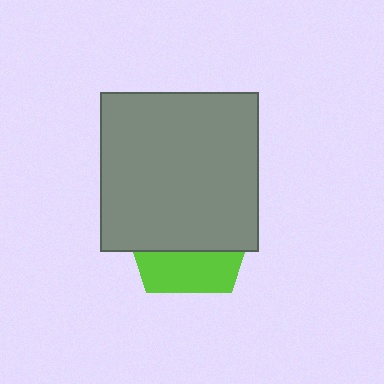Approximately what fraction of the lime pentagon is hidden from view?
Roughly 67% of the lime pentagon is hidden behind the gray square.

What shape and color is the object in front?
The object in front is a gray square.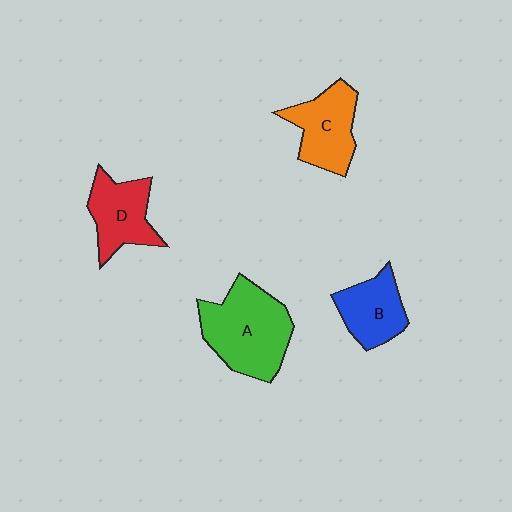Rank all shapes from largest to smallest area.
From largest to smallest: A (green), C (orange), D (red), B (blue).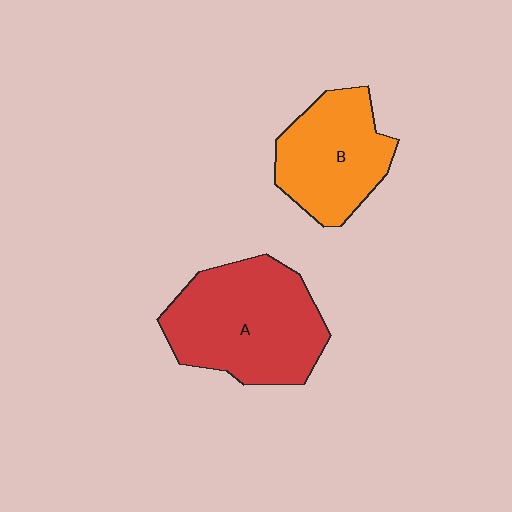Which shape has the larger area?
Shape A (red).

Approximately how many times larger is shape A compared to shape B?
Approximately 1.4 times.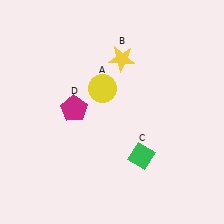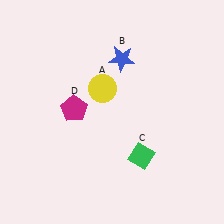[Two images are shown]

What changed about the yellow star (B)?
In Image 1, B is yellow. In Image 2, it changed to blue.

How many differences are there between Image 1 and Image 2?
There is 1 difference between the two images.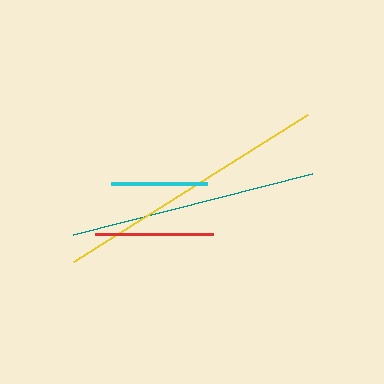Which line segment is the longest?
The yellow line is the longest at approximately 277 pixels.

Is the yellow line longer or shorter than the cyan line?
The yellow line is longer than the cyan line.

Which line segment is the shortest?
The cyan line is the shortest at approximately 97 pixels.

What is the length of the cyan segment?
The cyan segment is approximately 97 pixels long.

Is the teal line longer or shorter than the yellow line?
The yellow line is longer than the teal line.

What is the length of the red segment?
The red segment is approximately 118 pixels long.